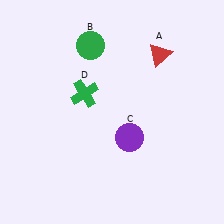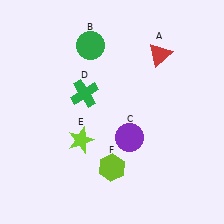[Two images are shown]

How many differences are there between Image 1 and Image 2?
There are 2 differences between the two images.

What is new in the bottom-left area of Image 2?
A lime star (E) was added in the bottom-left area of Image 2.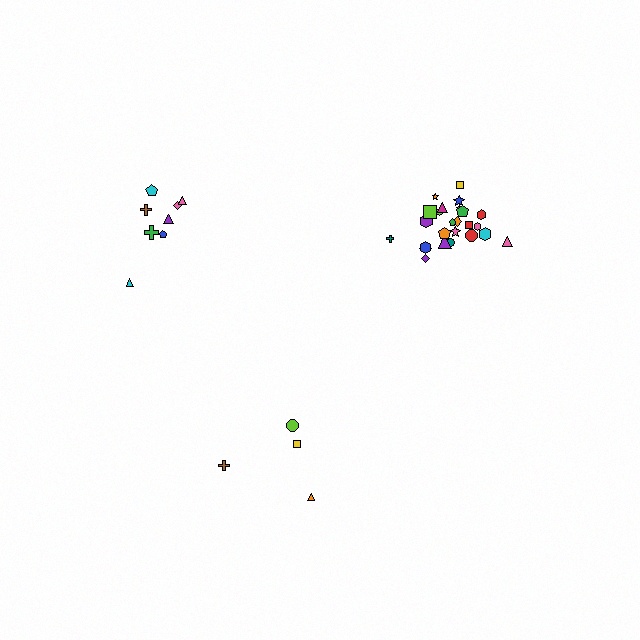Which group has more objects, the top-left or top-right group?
The top-right group.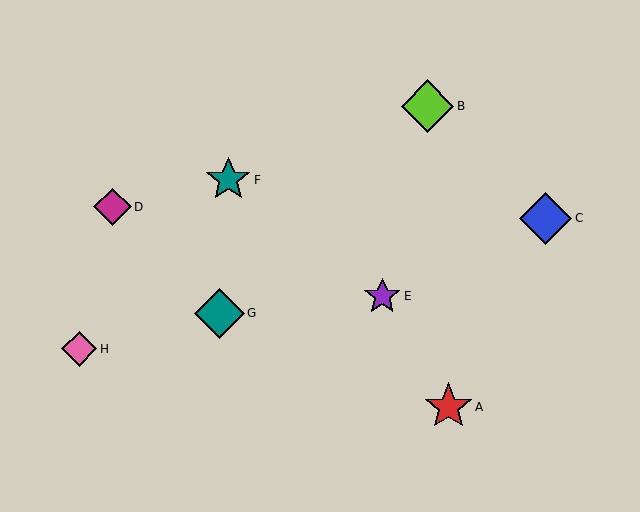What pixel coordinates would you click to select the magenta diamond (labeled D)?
Click at (112, 207) to select the magenta diamond D.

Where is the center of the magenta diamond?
The center of the magenta diamond is at (112, 207).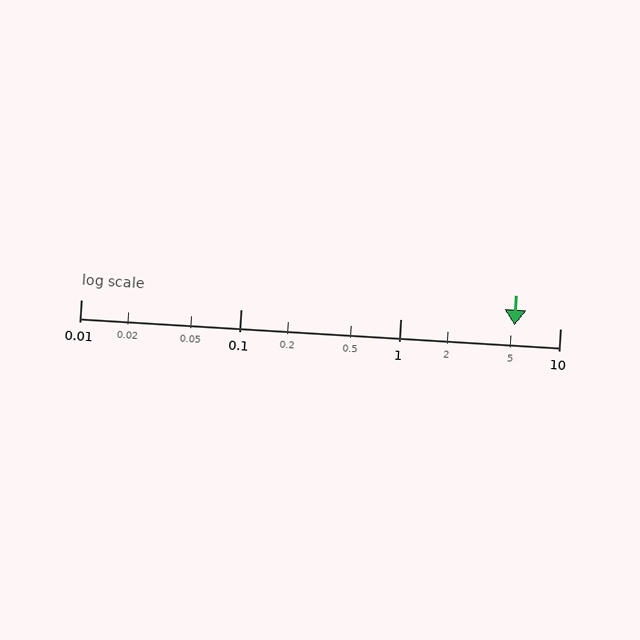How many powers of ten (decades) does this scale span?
The scale spans 3 decades, from 0.01 to 10.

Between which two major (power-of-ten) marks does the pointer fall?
The pointer is between 1 and 10.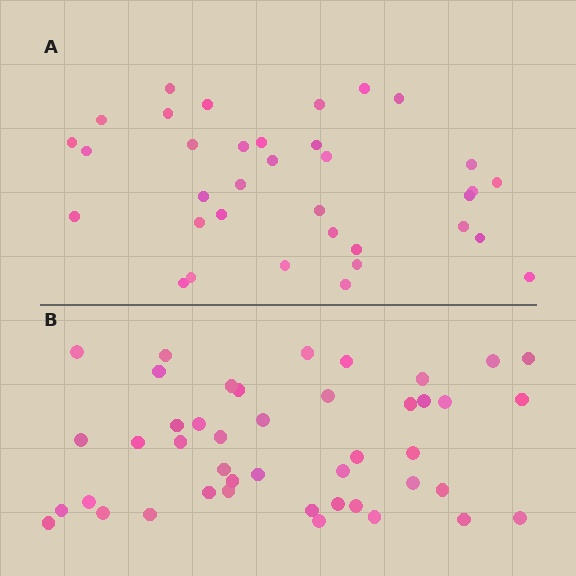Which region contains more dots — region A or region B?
Region B (the bottom region) has more dots.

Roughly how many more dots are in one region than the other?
Region B has roughly 8 or so more dots than region A.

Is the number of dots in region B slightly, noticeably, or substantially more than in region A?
Region B has noticeably more, but not dramatically so. The ratio is roughly 1.3 to 1.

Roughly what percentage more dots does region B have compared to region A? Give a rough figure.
About 25% more.